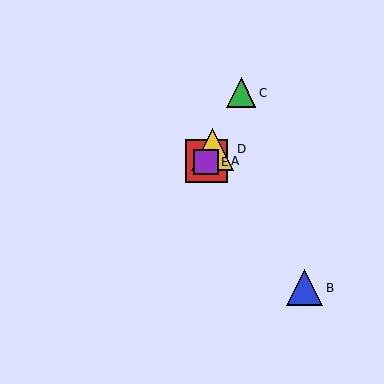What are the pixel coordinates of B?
Object B is at (305, 288).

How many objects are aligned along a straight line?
4 objects (A, C, D, E) are aligned along a straight line.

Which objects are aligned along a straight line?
Objects A, C, D, E are aligned along a straight line.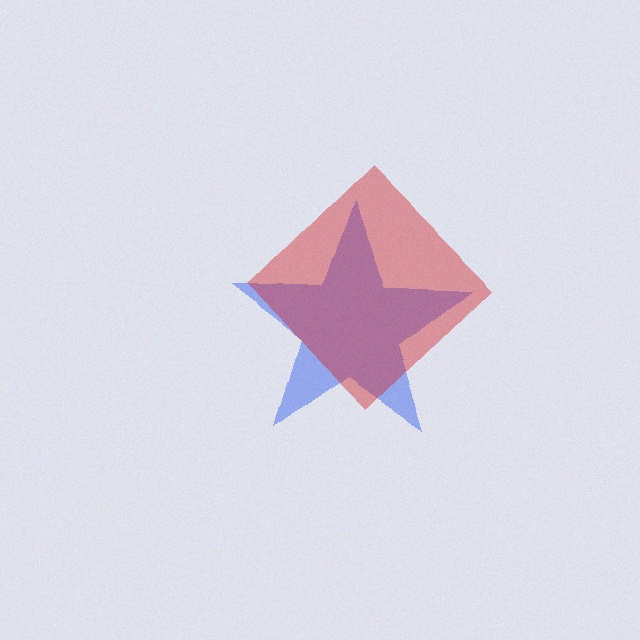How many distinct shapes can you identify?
There are 2 distinct shapes: a blue star, a red diamond.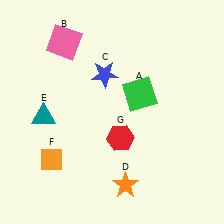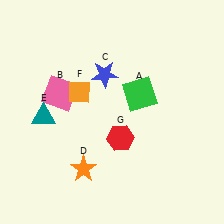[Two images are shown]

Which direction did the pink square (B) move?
The pink square (B) moved down.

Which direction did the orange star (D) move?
The orange star (D) moved left.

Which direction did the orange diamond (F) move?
The orange diamond (F) moved up.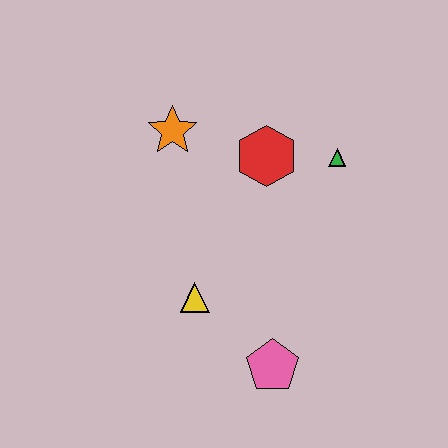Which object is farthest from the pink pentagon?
The orange star is farthest from the pink pentagon.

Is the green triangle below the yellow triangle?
No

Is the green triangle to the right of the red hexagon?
Yes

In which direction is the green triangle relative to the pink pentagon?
The green triangle is above the pink pentagon.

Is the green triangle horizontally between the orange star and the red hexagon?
No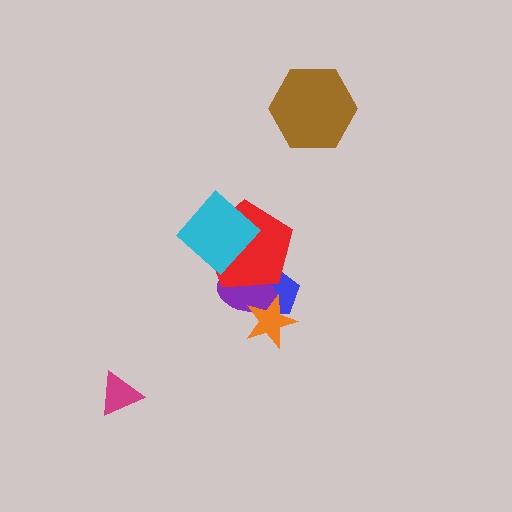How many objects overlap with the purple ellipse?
3 objects overlap with the purple ellipse.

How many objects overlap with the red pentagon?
3 objects overlap with the red pentagon.